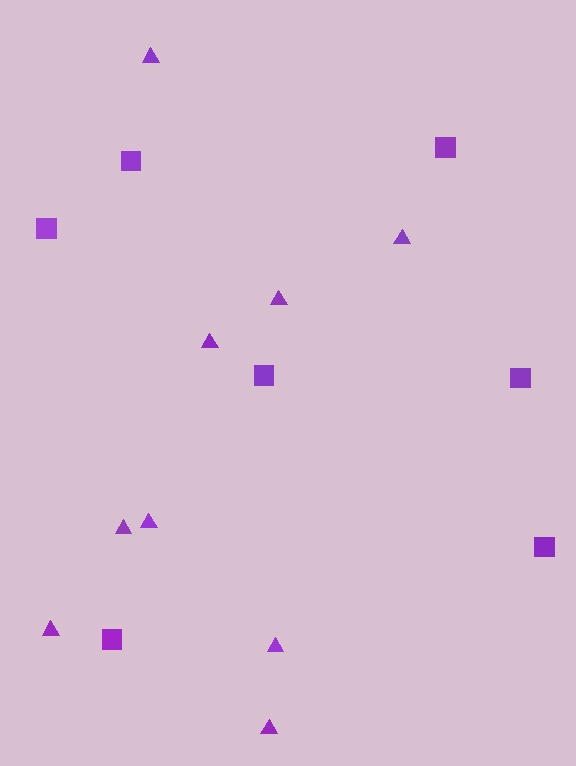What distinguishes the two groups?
There are 2 groups: one group of squares (7) and one group of triangles (9).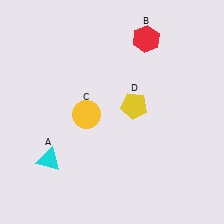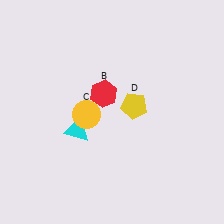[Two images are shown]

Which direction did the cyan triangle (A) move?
The cyan triangle (A) moved up.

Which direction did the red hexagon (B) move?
The red hexagon (B) moved down.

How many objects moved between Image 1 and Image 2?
2 objects moved between the two images.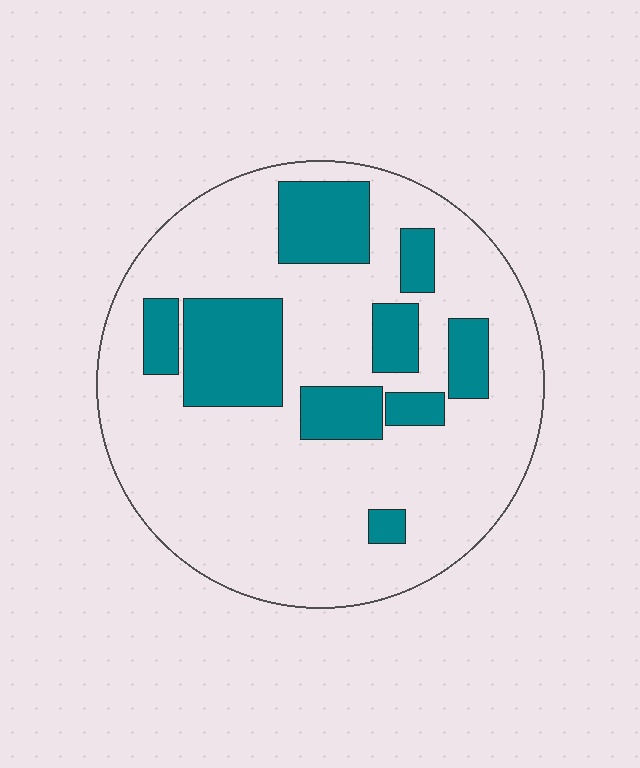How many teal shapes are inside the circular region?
9.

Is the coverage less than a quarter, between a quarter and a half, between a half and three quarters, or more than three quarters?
Less than a quarter.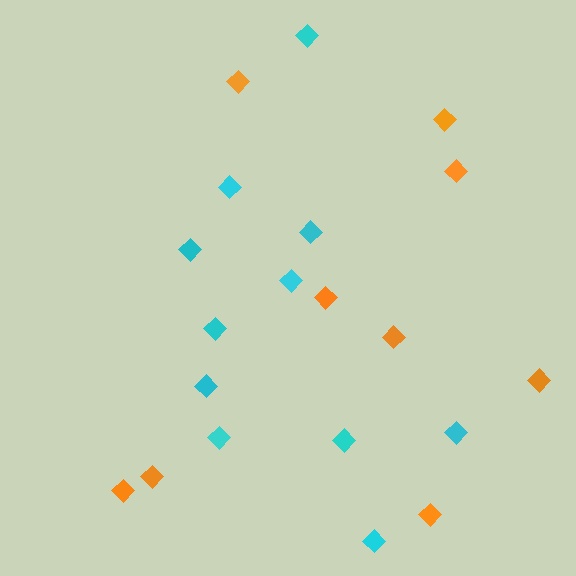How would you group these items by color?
There are 2 groups: one group of cyan diamonds (11) and one group of orange diamonds (9).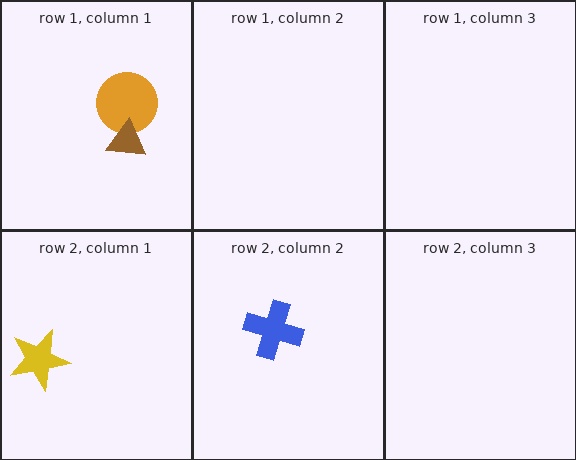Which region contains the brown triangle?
The row 1, column 1 region.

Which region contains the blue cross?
The row 2, column 2 region.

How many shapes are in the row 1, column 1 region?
2.